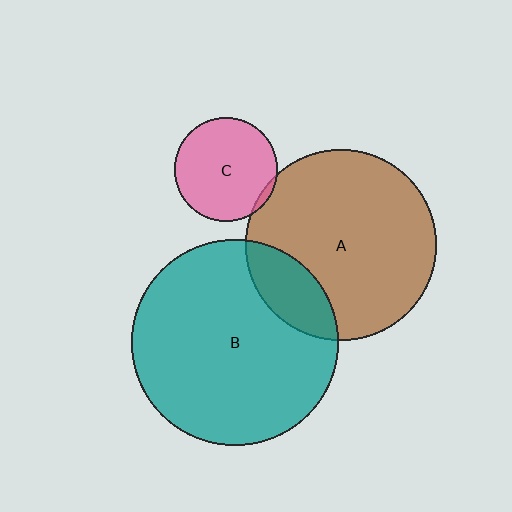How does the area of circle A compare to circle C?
Approximately 3.4 times.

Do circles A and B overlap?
Yes.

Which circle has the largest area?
Circle B (teal).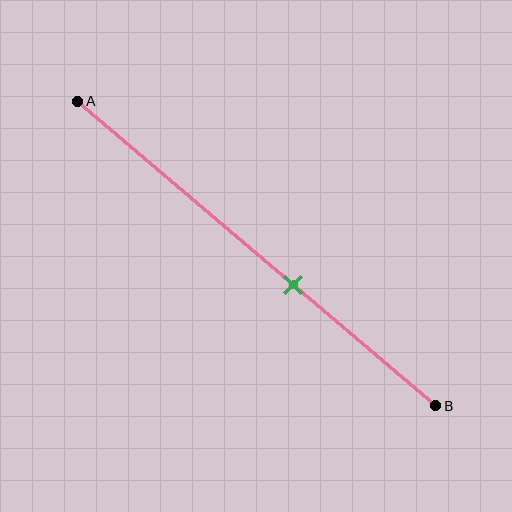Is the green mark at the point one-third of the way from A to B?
No, the mark is at about 60% from A, not at the 33% one-third point.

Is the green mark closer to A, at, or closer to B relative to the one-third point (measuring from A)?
The green mark is closer to point B than the one-third point of segment AB.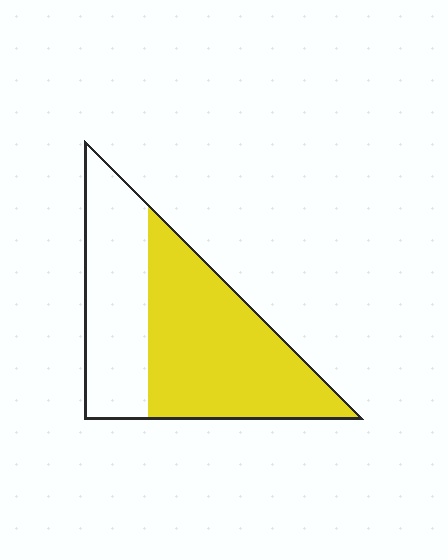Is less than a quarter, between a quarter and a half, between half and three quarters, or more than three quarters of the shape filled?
Between half and three quarters.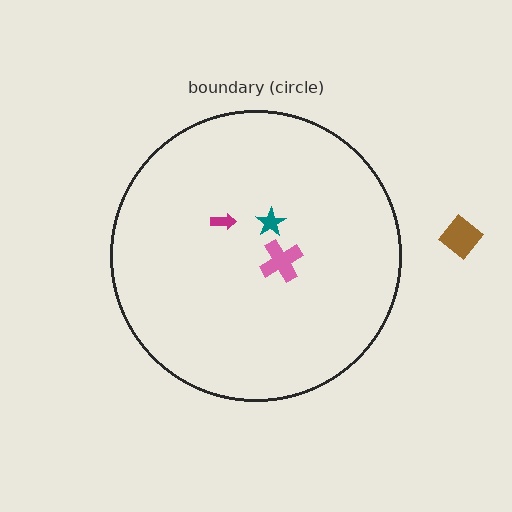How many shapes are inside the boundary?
3 inside, 1 outside.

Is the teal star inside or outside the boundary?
Inside.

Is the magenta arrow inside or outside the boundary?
Inside.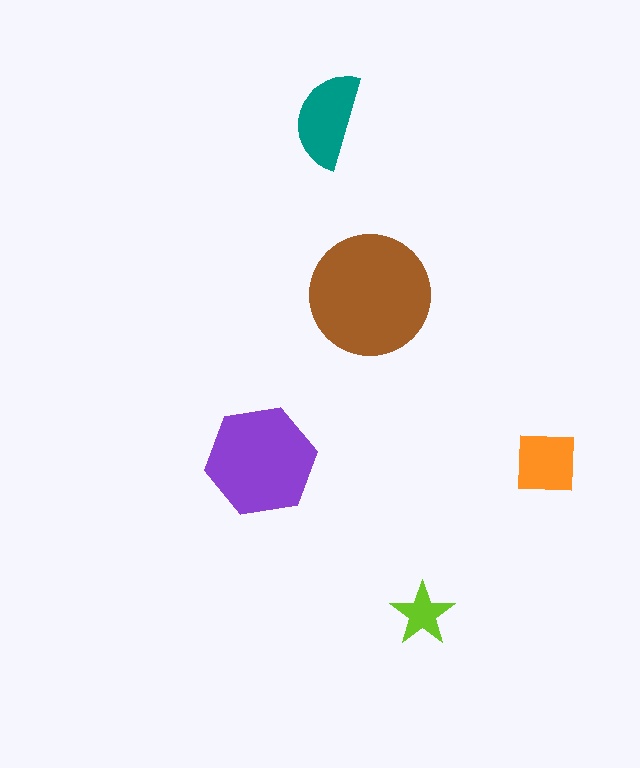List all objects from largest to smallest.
The brown circle, the purple hexagon, the teal semicircle, the orange square, the lime star.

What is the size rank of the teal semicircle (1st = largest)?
3rd.